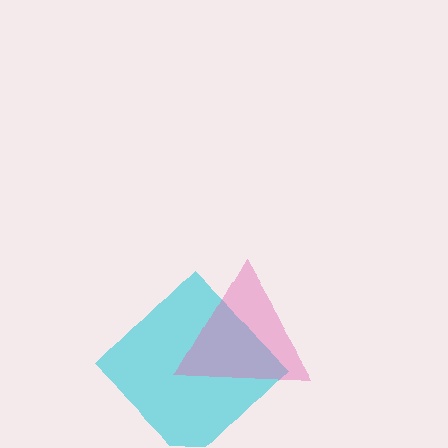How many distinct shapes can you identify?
There are 2 distinct shapes: a cyan diamond, a pink triangle.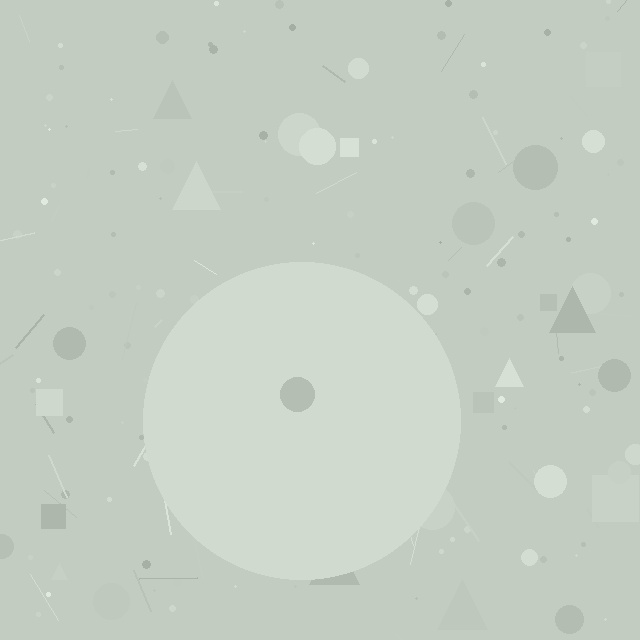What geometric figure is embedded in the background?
A circle is embedded in the background.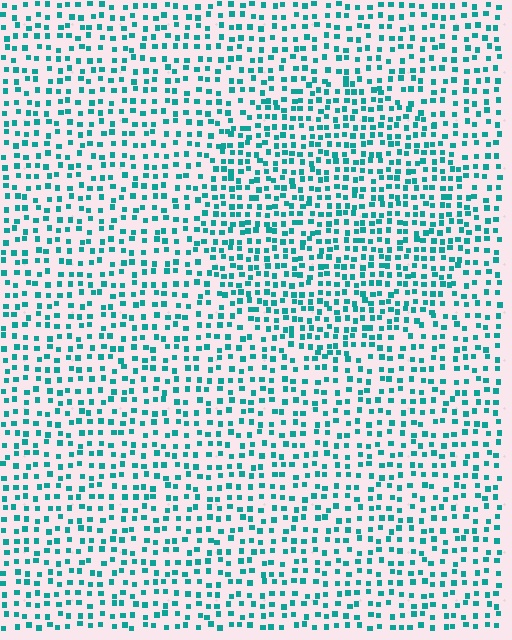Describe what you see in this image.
The image contains small teal elements arranged at two different densities. A circle-shaped region is visible where the elements are more densely packed than the surrounding area.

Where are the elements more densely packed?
The elements are more densely packed inside the circle boundary.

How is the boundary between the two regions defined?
The boundary is defined by a change in element density (approximately 1.5x ratio). All elements are the same color, size, and shape.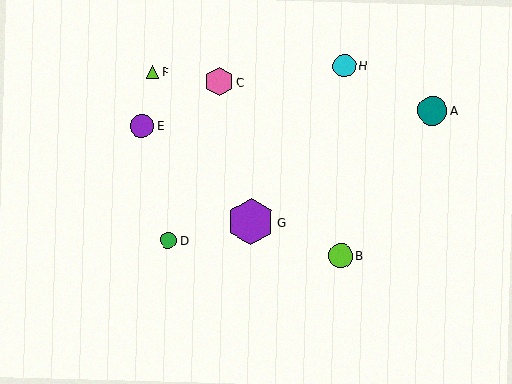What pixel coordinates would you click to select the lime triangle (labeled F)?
Click at (153, 72) to select the lime triangle F.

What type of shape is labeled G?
Shape G is a purple hexagon.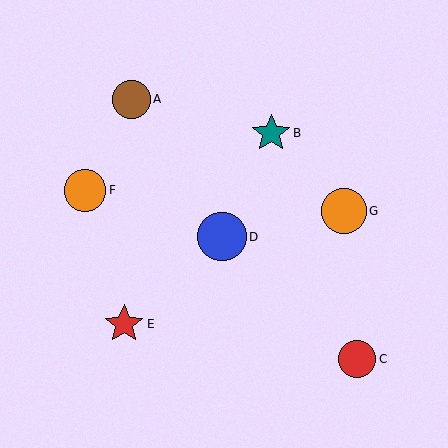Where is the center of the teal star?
The center of the teal star is at (271, 133).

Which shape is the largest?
The blue circle (labeled D) is the largest.